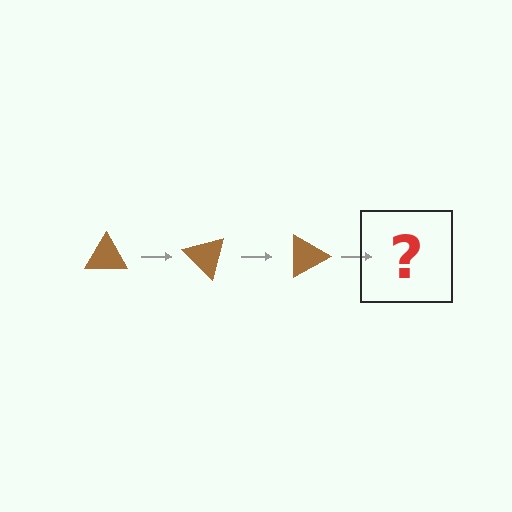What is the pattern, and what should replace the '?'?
The pattern is that the triangle rotates 45 degrees each step. The '?' should be a brown triangle rotated 135 degrees.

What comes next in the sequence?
The next element should be a brown triangle rotated 135 degrees.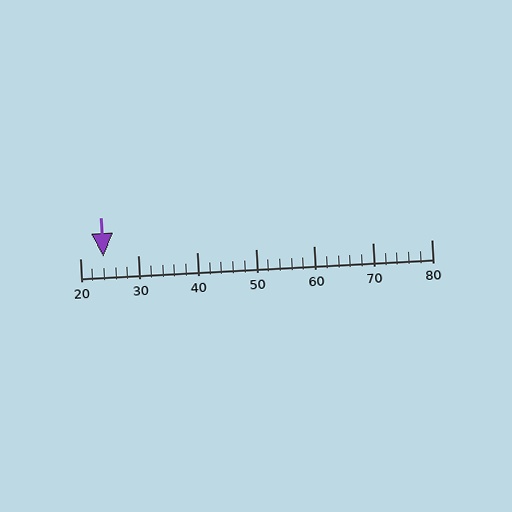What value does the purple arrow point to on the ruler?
The purple arrow points to approximately 24.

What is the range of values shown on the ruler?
The ruler shows values from 20 to 80.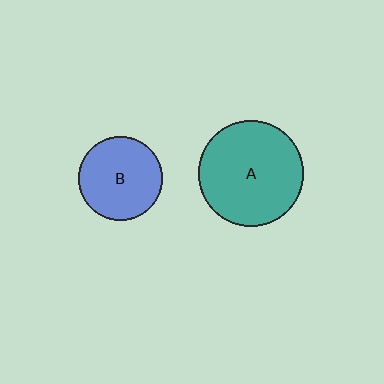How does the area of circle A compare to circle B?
Approximately 1.6 times.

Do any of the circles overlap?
No, none of the circles overlap.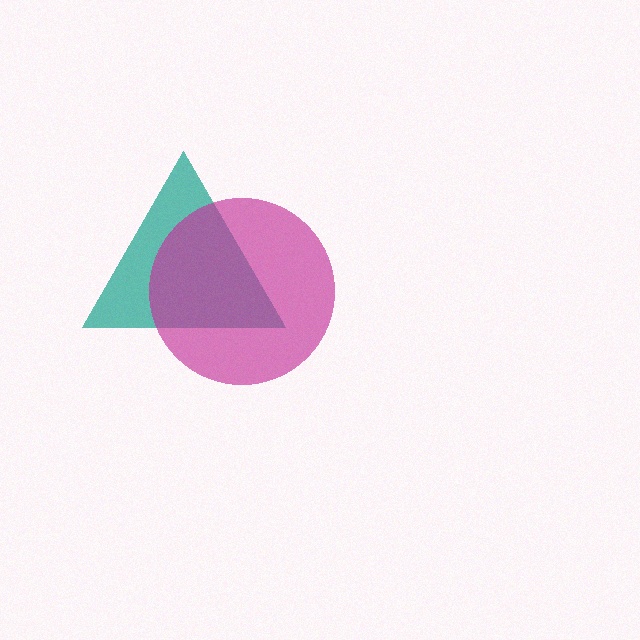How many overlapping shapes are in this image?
There are 2 overlapping shapes in the image.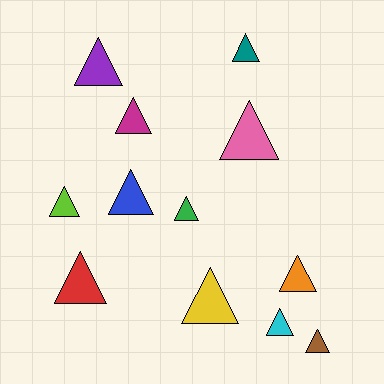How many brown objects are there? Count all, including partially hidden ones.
There is 1 brown object.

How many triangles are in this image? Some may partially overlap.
There are 12 triangles.